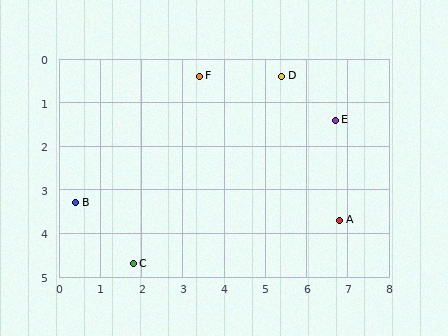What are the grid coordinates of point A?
Point A is at approximately (6.8, 3.7).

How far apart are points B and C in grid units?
Points B and C are about 2.0 grid units apart.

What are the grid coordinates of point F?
Point F is at approximately (3.4, 0.4).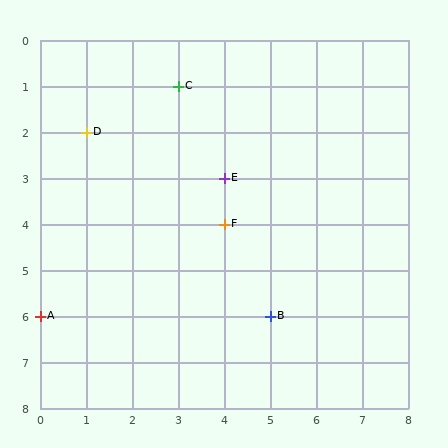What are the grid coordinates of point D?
Point D is at grid coordinates (1, 2).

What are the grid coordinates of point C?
Point C is at grid coordinates (3, 1).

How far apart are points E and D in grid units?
Points E and D are 3 columns and 1 row apart (about 3.2 grid units diagonally).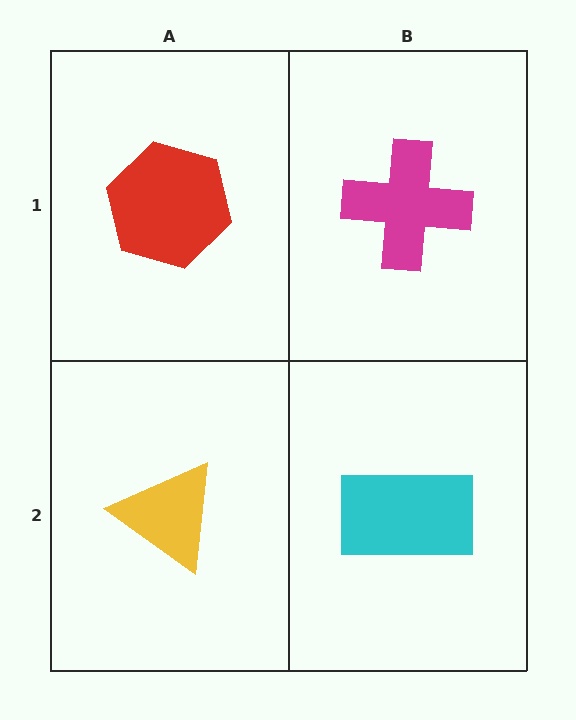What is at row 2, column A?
A yellow triangle.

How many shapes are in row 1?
2 shapes.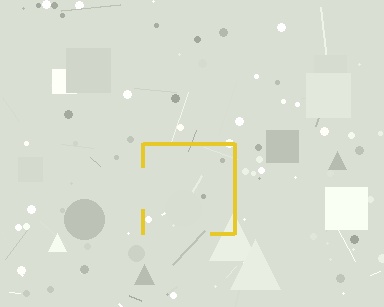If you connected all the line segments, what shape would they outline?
They would outline a square.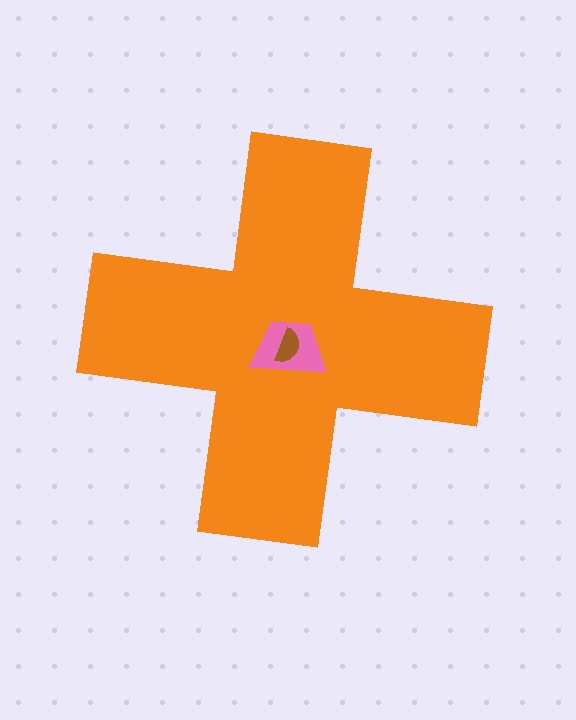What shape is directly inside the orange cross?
The pink trapezoid.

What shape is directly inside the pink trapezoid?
The brown semicircle.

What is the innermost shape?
The brown semicircle.